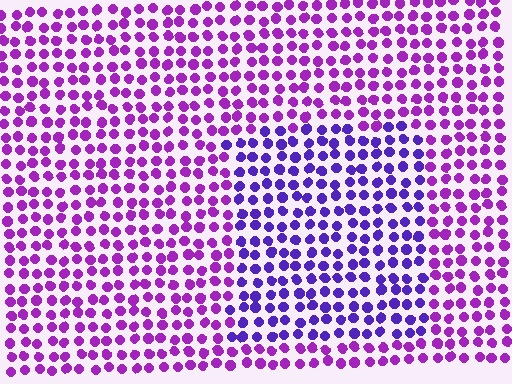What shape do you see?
I see a rectangle.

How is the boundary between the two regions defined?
The boundary is defined purely by a slight shift in hue (about 32 degrees). Spacing, size, and orientation are identical on both sides.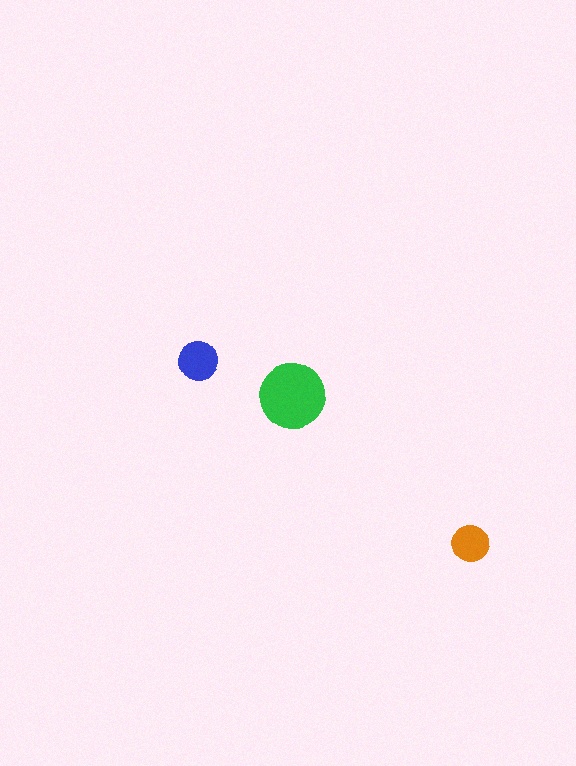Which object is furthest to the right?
The orange circle is rightmost.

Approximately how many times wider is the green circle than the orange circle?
About 2 times wider.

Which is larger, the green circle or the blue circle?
The green one.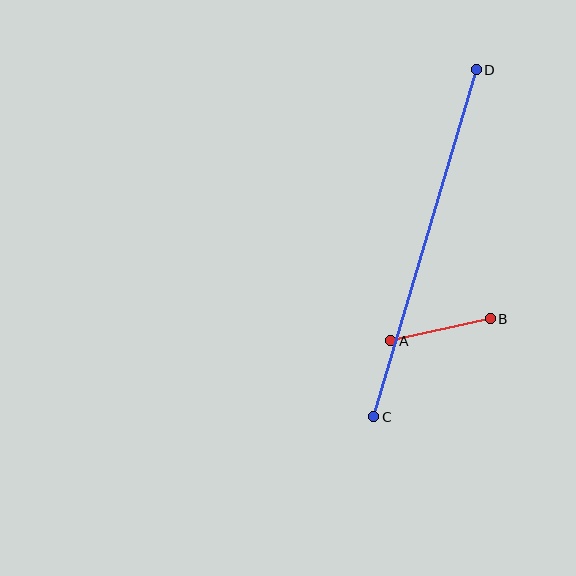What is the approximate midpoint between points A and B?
The midpoint is at approximately (441, 330) pixels.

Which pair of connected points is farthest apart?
Points C and D are farthest apart.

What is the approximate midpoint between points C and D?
The midpoint is at approximately (425, 243) pixels.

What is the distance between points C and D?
The distance is approximately 362 pixels.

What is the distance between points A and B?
The distance is approximately 102 pixels.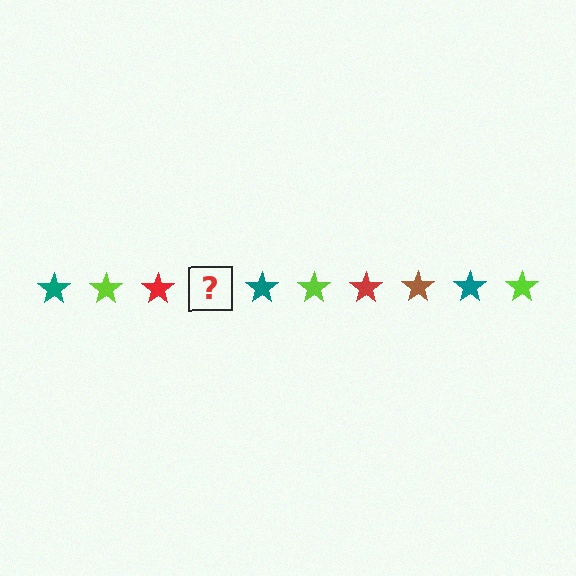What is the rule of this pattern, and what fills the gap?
The rule is that the pattern cycles through teal, lime, red, brown stars. The gap should be filled with a brown star.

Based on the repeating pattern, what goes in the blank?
The blank should be a brown star.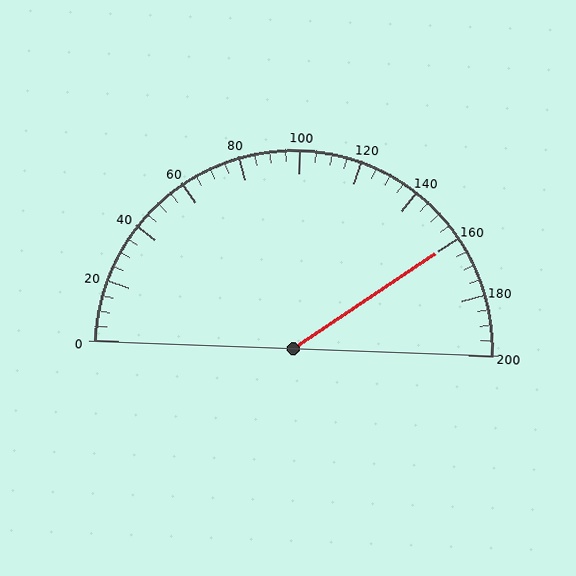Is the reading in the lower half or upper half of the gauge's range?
The reading is in the upper half of the range (0 to 200).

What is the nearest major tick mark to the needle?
The nearest major tick mark is 160.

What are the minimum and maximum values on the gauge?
The gauge ranges from 0 to 200.